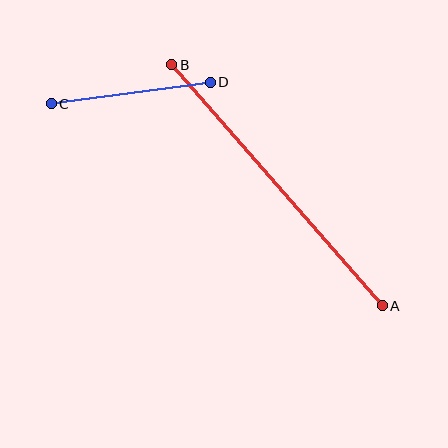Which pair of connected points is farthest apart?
Points A and B are farthest apart.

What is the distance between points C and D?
The distance is approximately 161 pixels.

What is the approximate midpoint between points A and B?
The midpoint is at approximately (277, 185) pixels.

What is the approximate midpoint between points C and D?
The midpoint is at approximately (131, 93) pixels.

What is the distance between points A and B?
The distance is approximately 320 pixels.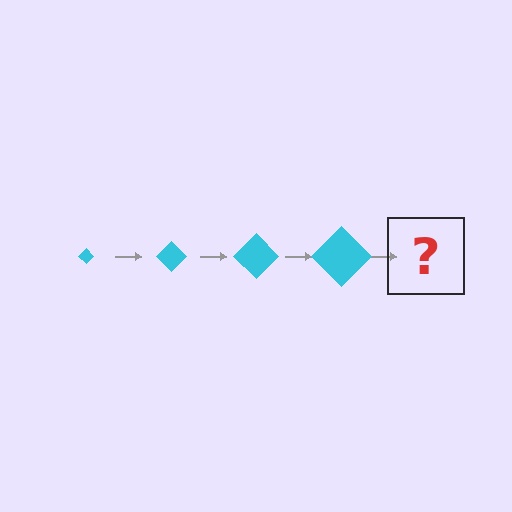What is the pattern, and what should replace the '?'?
The pattern is that the diamond gets progressively larger each step. The '?' should be a cyan diamond, larger than the previous one.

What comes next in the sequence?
The next element should be a cyan diamond, larger than the previous one.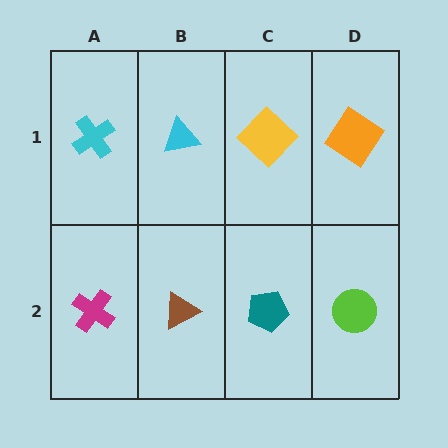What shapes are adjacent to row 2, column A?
A cyan cross (row 1, column A), a brown triangle (row 2, column B).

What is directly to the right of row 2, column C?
A lime circle.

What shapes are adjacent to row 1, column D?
A lime circle (row 2, column D), a yellow diamond (row 1, column C).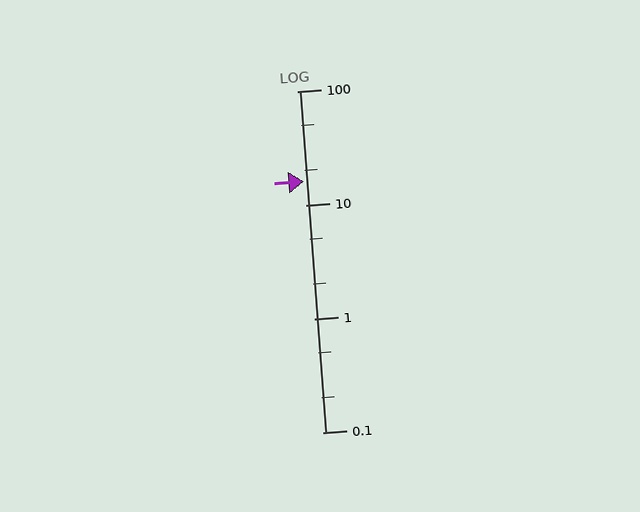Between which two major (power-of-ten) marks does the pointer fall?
The pointer is between 10 and 100.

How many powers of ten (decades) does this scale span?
The scale spans 3 decades, from 0.1 to 100.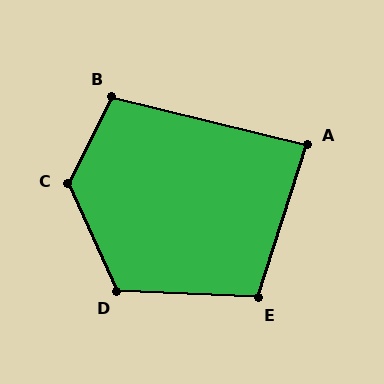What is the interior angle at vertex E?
Approximately 105 degrees (obtuse).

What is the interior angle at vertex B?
Approximately 103 degrees (obtuse).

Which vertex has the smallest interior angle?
A, at approximately 86 degrees.